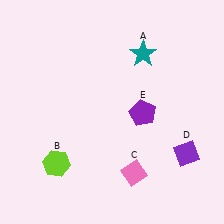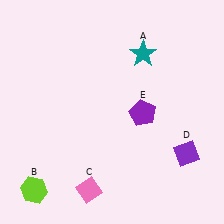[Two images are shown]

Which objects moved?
The objects that moved are: the lime hexagon (B), the pink diamond (C).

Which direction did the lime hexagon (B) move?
The lime hexagon (B) moved down.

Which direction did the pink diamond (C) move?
The pink diamond (C) moved left.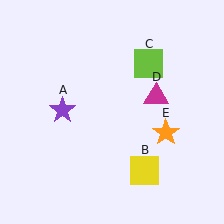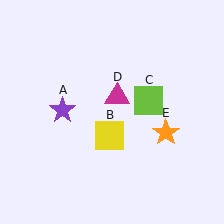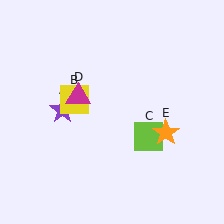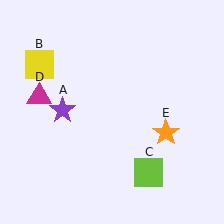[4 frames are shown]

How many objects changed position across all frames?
3 objects changed position: yellow square (object B), lime square (object C), magenta triangle (object D).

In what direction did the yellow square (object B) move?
The yellow square (object B) moved up and to the left.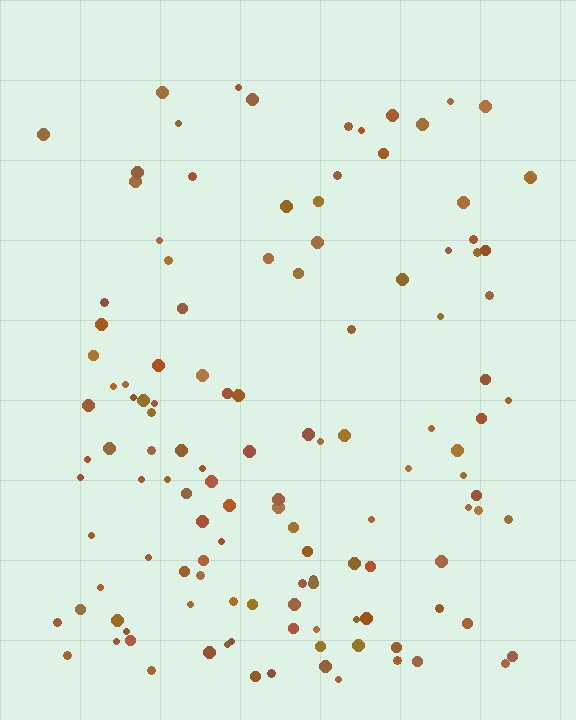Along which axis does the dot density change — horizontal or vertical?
Vertical.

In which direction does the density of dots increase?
From top to bottom, with the bottom side densest.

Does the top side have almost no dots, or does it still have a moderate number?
Still a moderate number, just noticeably fewer than the bottom.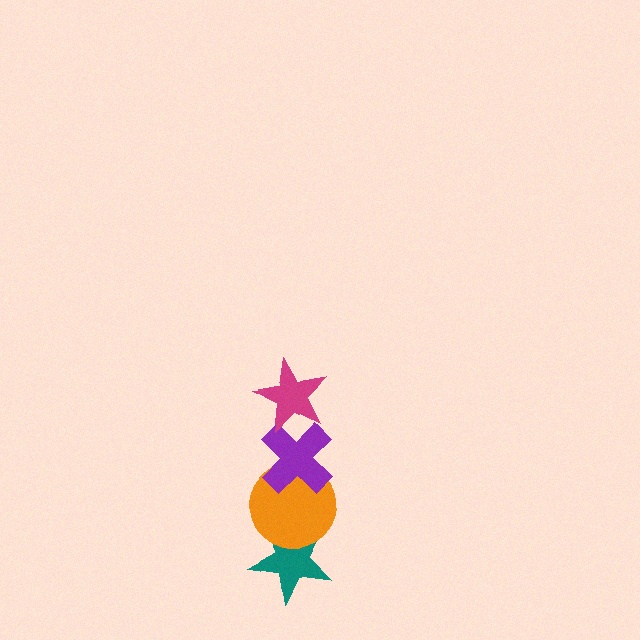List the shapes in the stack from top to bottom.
From top to bottom: the magenta star, the purple cross, the orange circle, the teal star.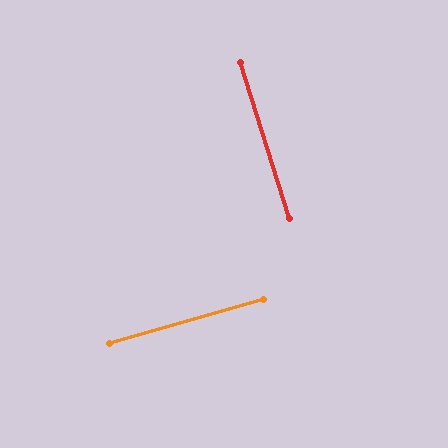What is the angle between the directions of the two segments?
Approximately 89 degrees.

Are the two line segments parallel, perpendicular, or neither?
Perpendicular — they meet at approximately 89°.